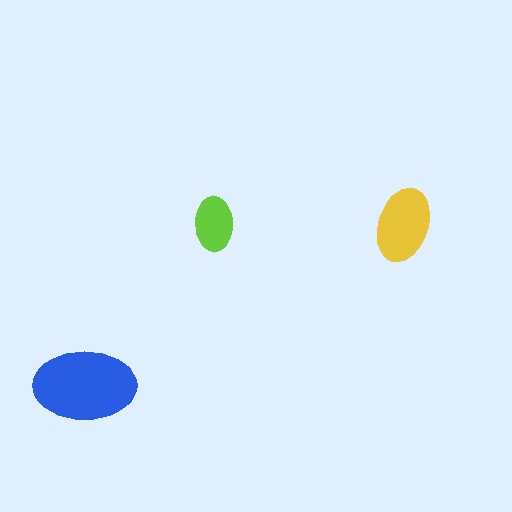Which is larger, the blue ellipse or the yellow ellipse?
The blue one.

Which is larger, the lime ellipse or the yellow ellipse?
The yellow one.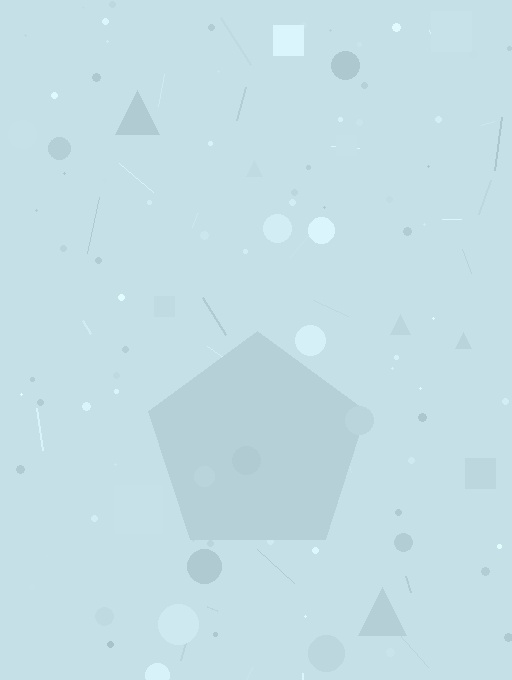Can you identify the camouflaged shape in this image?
The camouflaged shape is a pentagon.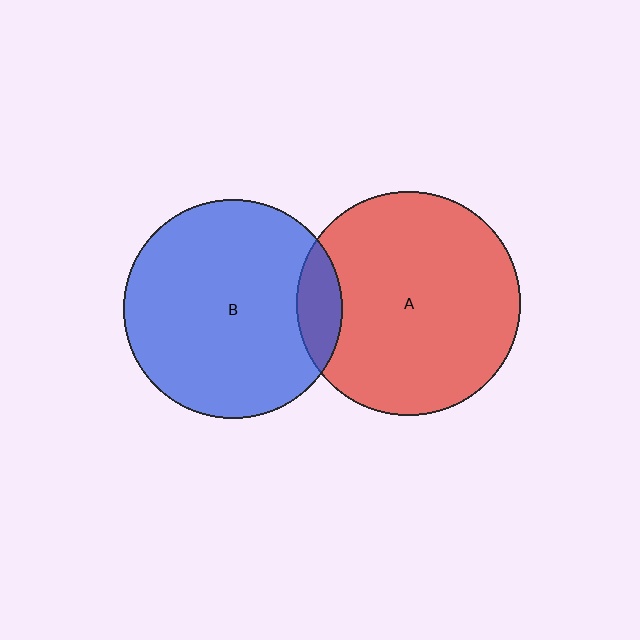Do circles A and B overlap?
Yes.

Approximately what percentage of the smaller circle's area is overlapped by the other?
Approximately 10%.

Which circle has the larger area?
Circle A (red).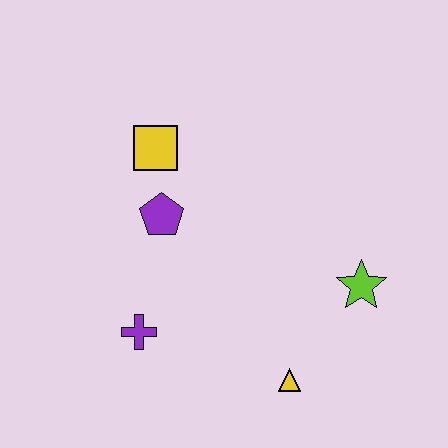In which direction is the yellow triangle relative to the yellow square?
The yellow triangle is below the yellow square.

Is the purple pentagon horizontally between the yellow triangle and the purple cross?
Yes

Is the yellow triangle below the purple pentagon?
Yes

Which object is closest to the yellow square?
The purple pentagon is closest to the yellow square.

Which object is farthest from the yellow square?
The yellow triangle is farthest from the yellow square.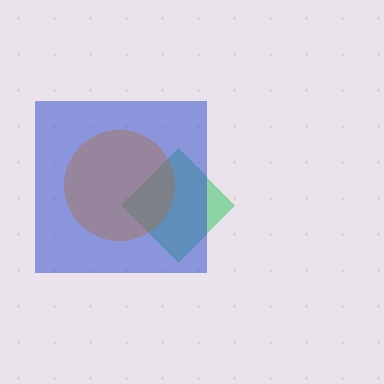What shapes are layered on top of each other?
The layered shapes are: a green diamond, a blue square, a brown circle.